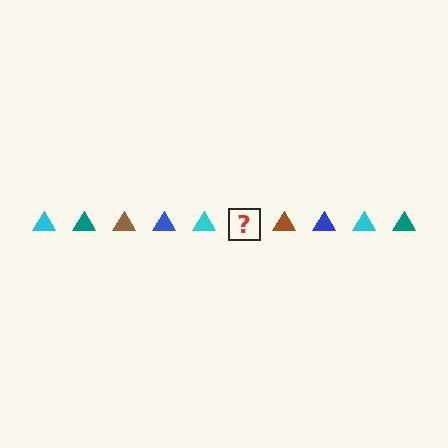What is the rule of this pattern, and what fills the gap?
The rule is that the pattern cycles through cyan, teal, brown, blue triangles. The gap should be filled with a teal triangle.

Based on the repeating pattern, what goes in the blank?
The blank should be a teal triangle.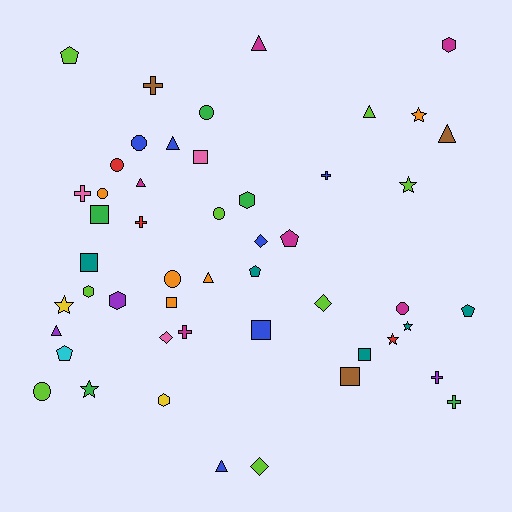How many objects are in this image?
There are 50 objects.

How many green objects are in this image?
There are 5 green objects.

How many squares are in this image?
There are 7 squares.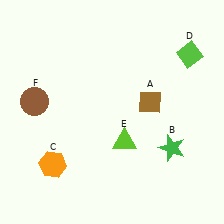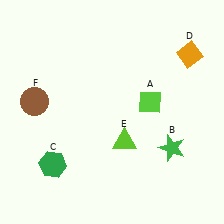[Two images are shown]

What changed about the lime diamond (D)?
In Image 1, D is lime. In Image 2, it changed to orange.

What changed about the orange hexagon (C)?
In Image 1, C is orange. In Image 2, it changed to green.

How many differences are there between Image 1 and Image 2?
There are 3 differences between the two images.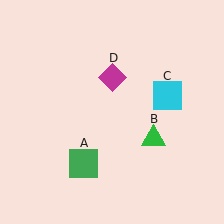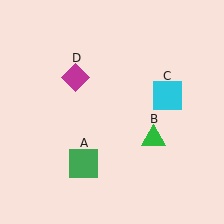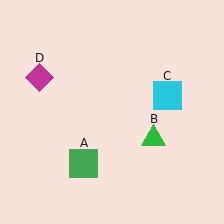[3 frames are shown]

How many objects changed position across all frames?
1 object changed position: magenta diamond (object D).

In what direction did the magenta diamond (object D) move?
The magenta diamond (object D) moved left.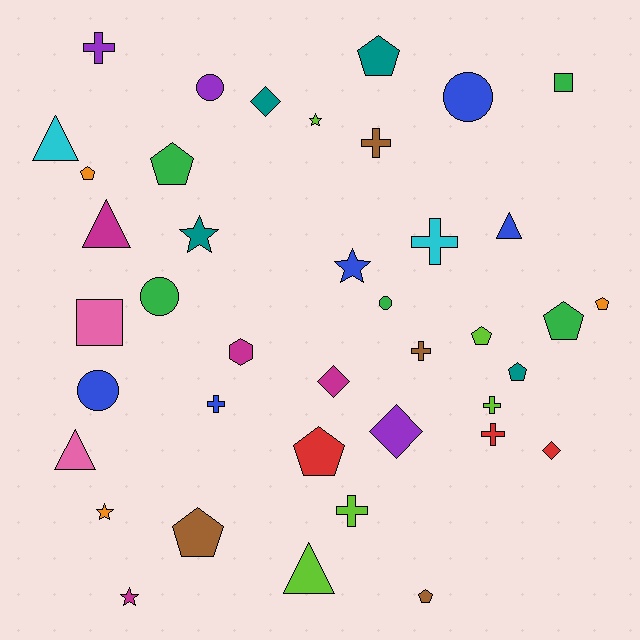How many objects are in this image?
There are 40 objects.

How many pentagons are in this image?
There are 10 pentagons.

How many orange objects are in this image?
There are 3 orange objects.